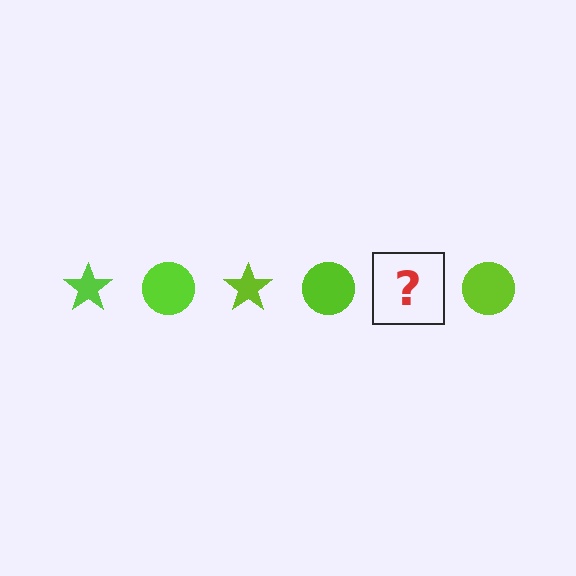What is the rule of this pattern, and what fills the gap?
The rule is that the pattern cycles through star, circle shapes in lime. The gap should be filled with a lime star.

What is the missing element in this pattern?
The missing element is a lime star.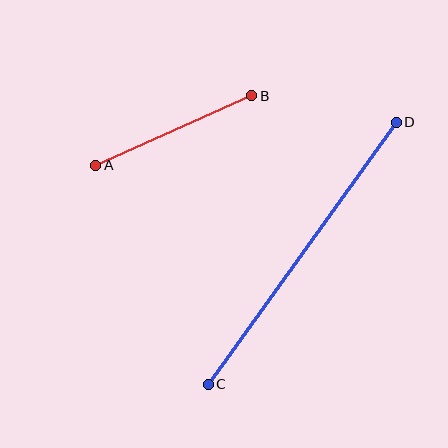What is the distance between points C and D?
The distance is approximately 323 pixels.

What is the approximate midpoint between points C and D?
The midpoint is at approximately (302, 253) pixels.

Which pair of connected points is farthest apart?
Points C and D are farthest apart.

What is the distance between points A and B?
The distance is approximately 171 pixels.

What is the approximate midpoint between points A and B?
The midpoint is at approximately (174, 130) pixels.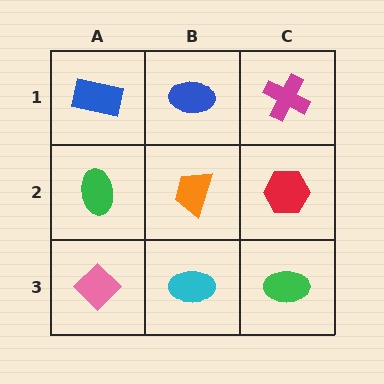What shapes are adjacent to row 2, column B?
A blue ellipse (row 1, column B), a cyan ellipse (row 3, column B), a green ellipse (row 2, column A), a red hexagon (row 2, column C).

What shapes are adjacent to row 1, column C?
A red hexagon (row 2, column C), a blue ellipse (row 1, column B).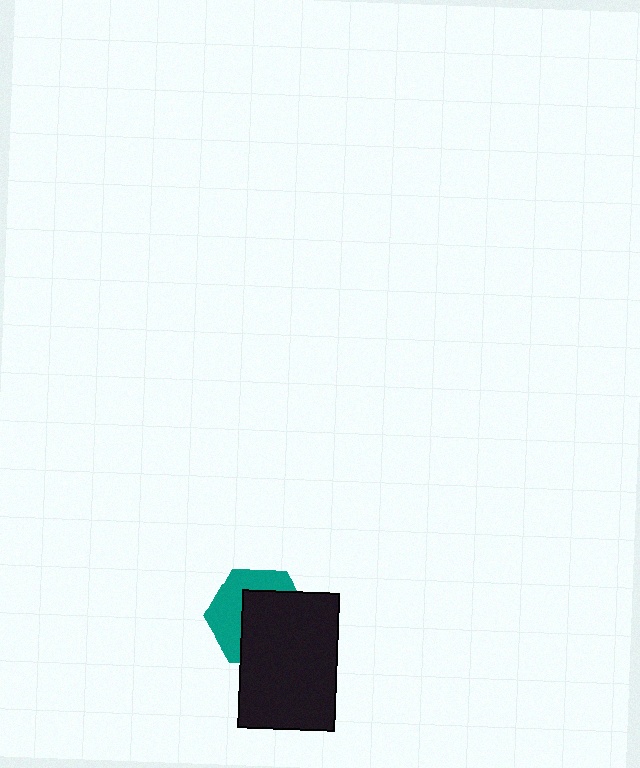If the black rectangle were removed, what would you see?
You would see the complete teal hexagon.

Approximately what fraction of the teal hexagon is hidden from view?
Roughly 58% of the teal hexagon is hidden behind the black rectangle.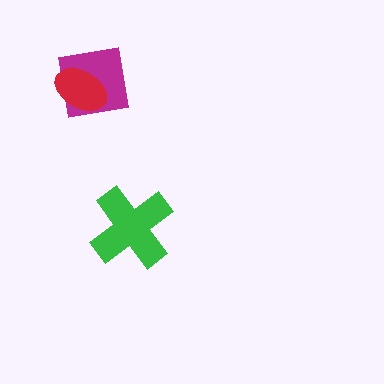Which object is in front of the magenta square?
The red ellipse is in front of the magenta square.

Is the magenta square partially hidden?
Yes, it is partially covered by another shape.